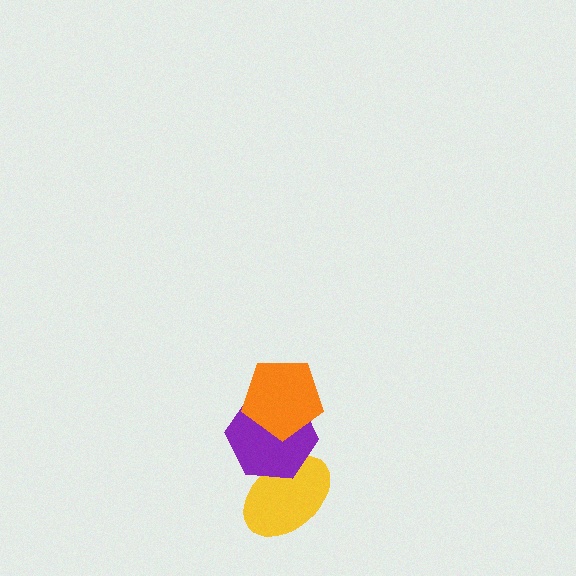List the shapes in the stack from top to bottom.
From top to bottom: the orange pentagon, the purple hexagon, the yellow ellipse.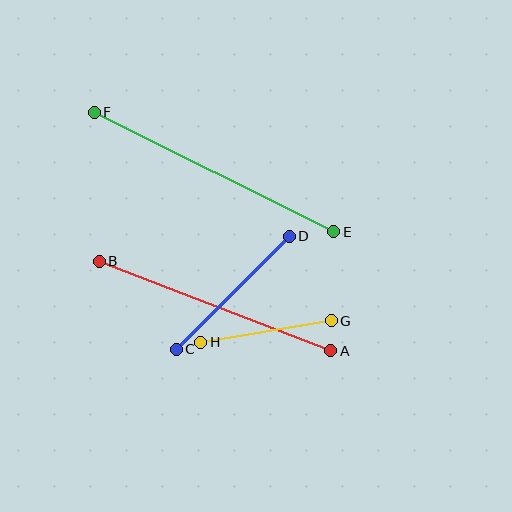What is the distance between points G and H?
The distance is approximately 132 pixels.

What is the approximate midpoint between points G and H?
The midpoint is at approximately (266, 332) pixels.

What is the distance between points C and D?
The distance is approximately 159 pixels.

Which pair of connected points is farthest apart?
Points E and F are farthest apart.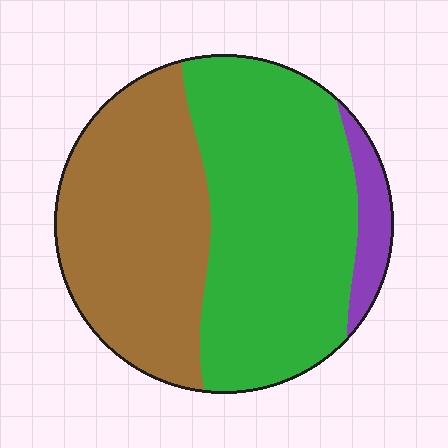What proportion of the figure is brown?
Brown takes up about two fifths (2/5) of the figure.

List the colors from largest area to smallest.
From largest to smallest: green, brown, purple.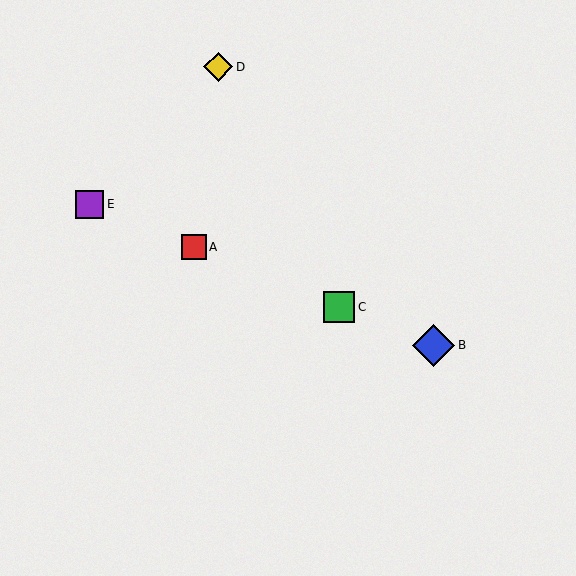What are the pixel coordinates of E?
Object E is at (90, 204).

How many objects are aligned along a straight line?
4 objects (A, B, C, E) are aligned along a straight line.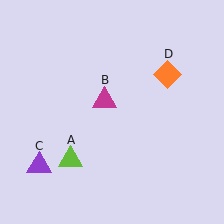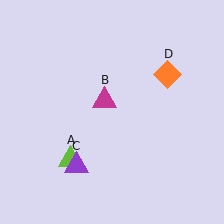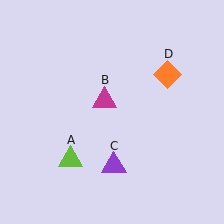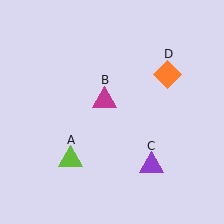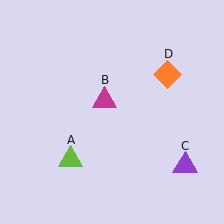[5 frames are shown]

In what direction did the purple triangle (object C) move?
The purple triangle (object C) moved right.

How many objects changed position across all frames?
1 object changed position: purple triangle (object C).